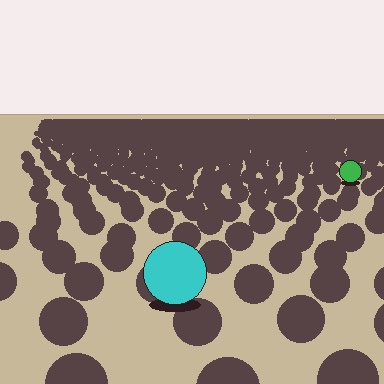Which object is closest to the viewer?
The cyan circle is closest. The texture marks near it are larger and more spread out.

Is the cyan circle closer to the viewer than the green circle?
Yes. The cyan circle is closer — you can tell from the texture gradient: the ground texture is coarser near it.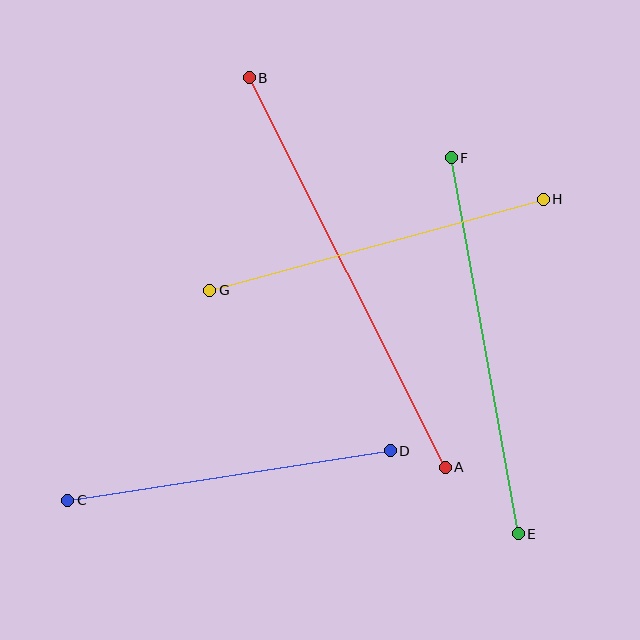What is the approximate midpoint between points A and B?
The midpoint is at approximately (347, 273) pixels.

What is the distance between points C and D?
The distance is approximately 326 pixels.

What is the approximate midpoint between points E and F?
The midpoint is at approximately (485, 346) pixels.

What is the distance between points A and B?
The distance is approximately 436 pixels.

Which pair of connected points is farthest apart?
Points A and B are farthest apart.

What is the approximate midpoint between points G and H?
The midpoint is at approximately (377, 245) pixels.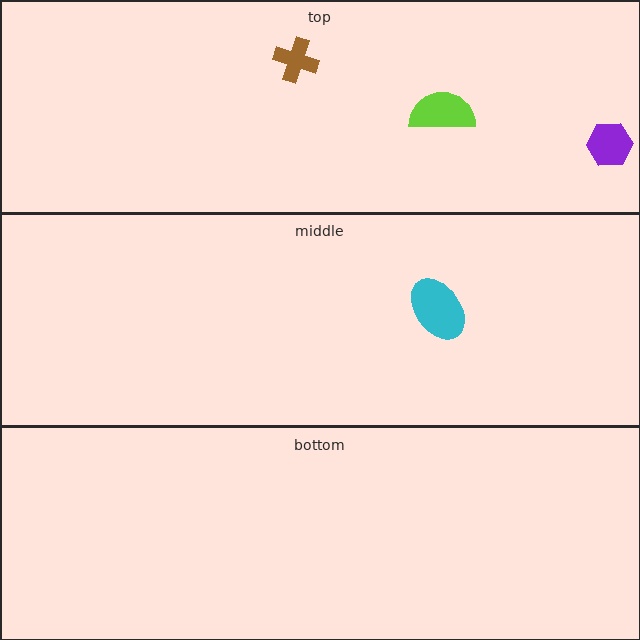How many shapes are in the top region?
3.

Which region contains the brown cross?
The top region.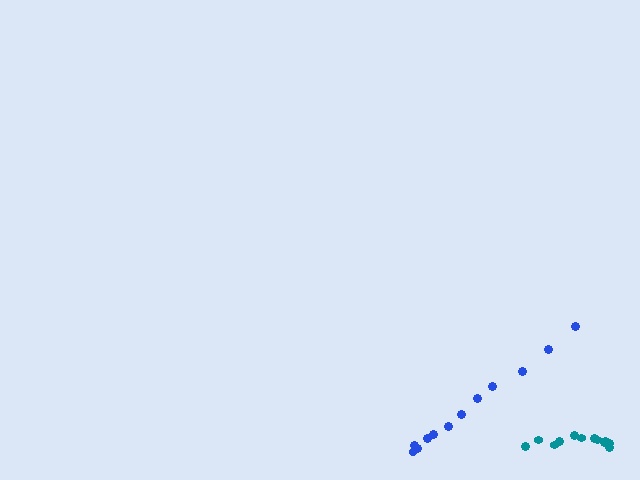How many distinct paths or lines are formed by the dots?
There are 2 distinct paths.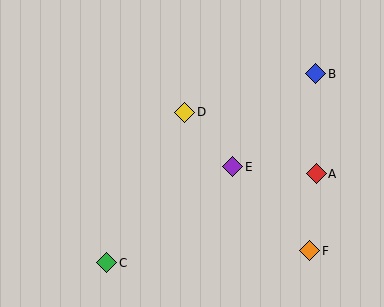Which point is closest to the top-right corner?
Point B is closest to the top-right corner.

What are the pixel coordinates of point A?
Point A is at (316, 174).